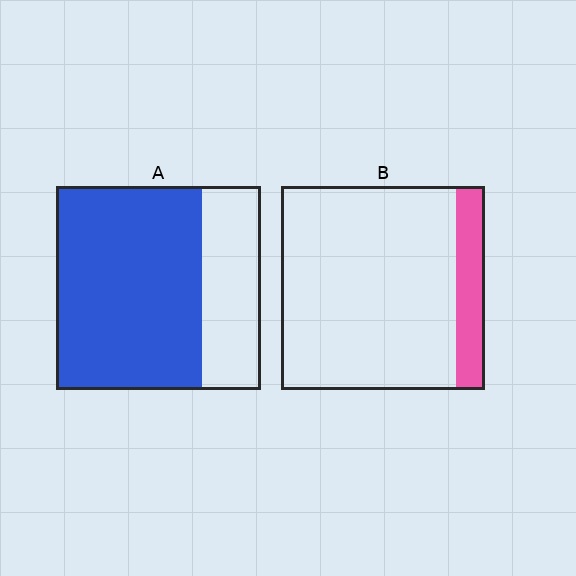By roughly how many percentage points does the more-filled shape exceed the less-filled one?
By roughly 55 percentage points (A over B).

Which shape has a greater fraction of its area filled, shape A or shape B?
Shape A.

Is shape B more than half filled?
No.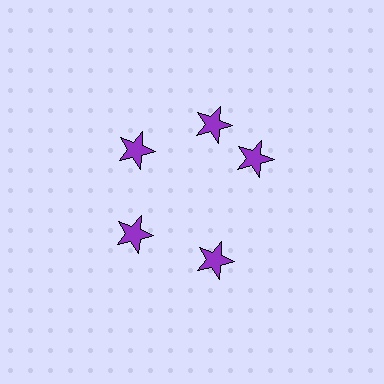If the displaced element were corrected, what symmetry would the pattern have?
It would have 5-fold rotational symmetry — the pattern would map onto itself every 72 degrees.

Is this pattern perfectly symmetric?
No. The 5 purple stars are arranged in a ring, but one element near the 3 o'clock position is rotated out of alignment along the ring, breaking the 5-fold rotational symmetry.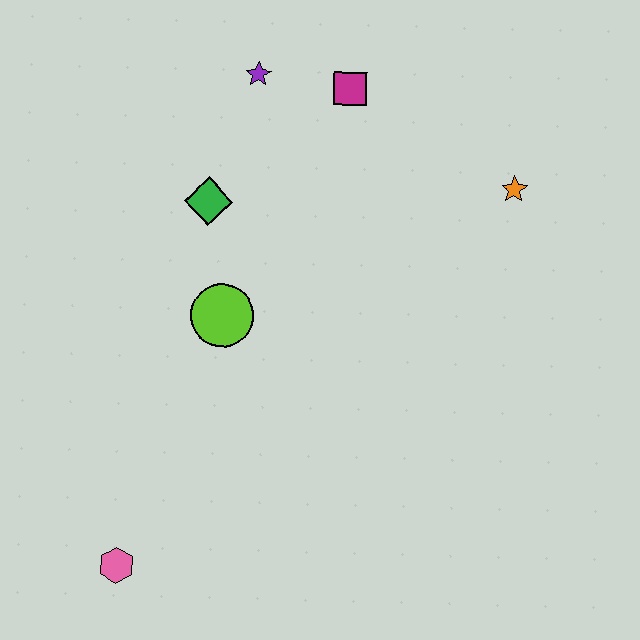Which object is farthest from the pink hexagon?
The orange star is farthest from the pink hexagon.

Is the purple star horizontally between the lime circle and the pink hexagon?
No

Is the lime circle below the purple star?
Yes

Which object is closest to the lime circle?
The green diamond is closest to the lime circle.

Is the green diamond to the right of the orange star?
No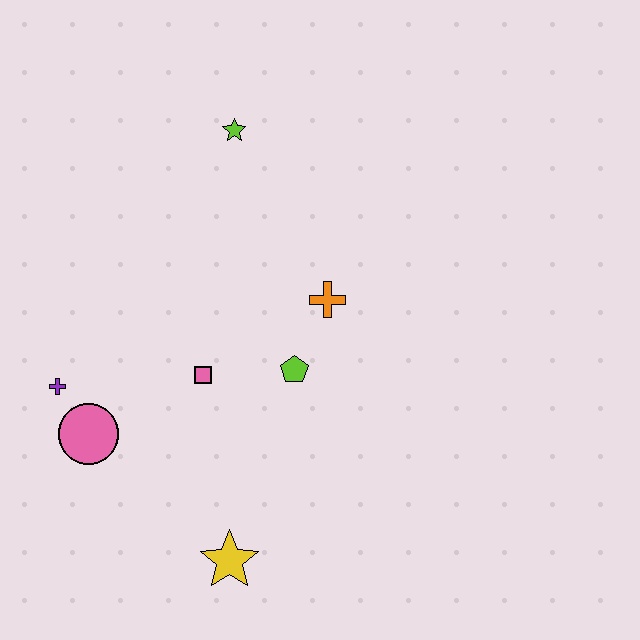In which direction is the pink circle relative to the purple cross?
The pink circle is below the purple cross.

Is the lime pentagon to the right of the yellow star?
Yes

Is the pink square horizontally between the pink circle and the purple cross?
No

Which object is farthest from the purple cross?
The lime star is farthest from the purple cross.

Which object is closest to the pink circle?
The purple cross is closest to the pink circle.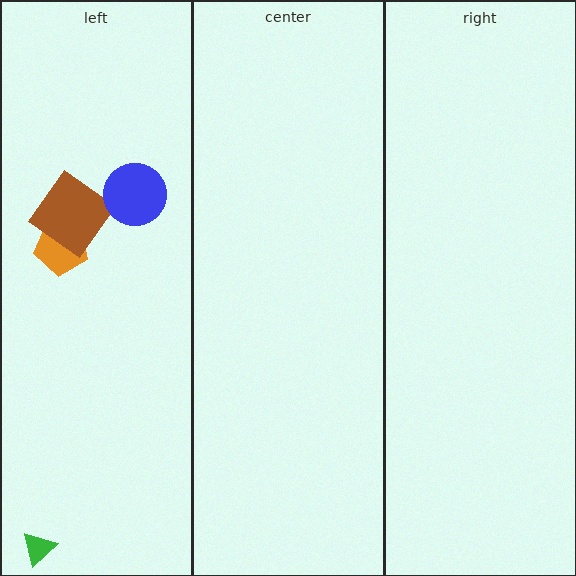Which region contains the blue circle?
The left region.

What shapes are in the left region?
The orange pentagon, the brown diamond, the blue circle, the green triangle.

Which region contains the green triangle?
The left region.